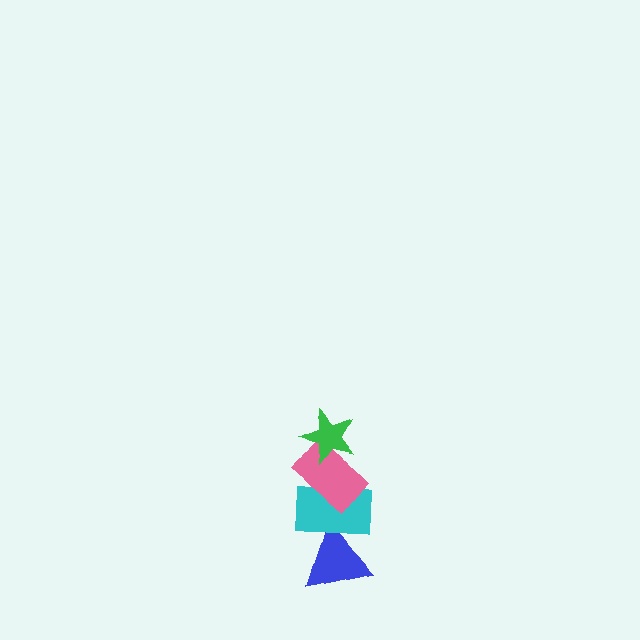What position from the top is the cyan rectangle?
The cyan rectangle is 3rd from the top.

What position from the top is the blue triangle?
The blue triangle is 4th from the top.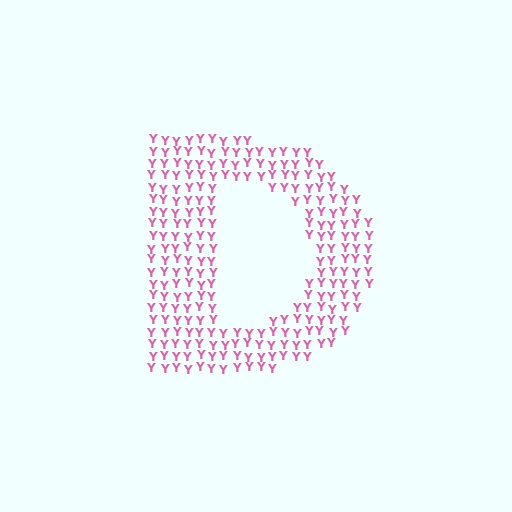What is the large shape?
The large shape is the letter D.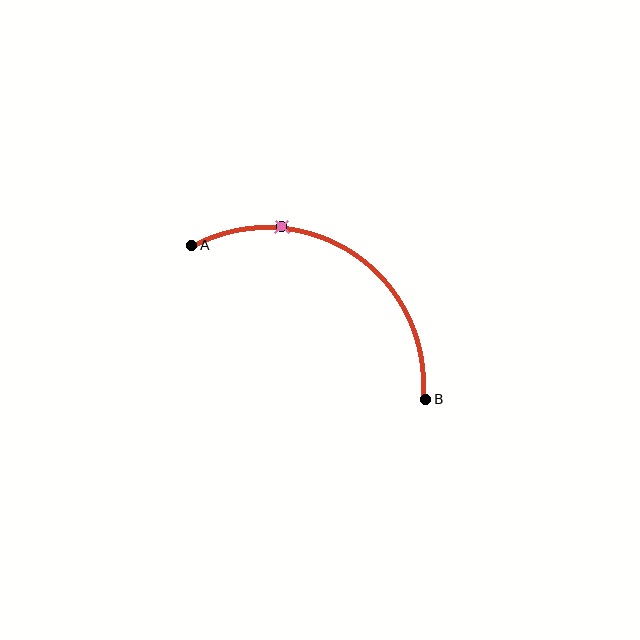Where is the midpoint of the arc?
The arc midpoint is the point on the curve farthest from the straight line joining A and B. It sits above that line.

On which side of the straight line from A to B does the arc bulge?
The arc bulges above the straight line connecting A and B.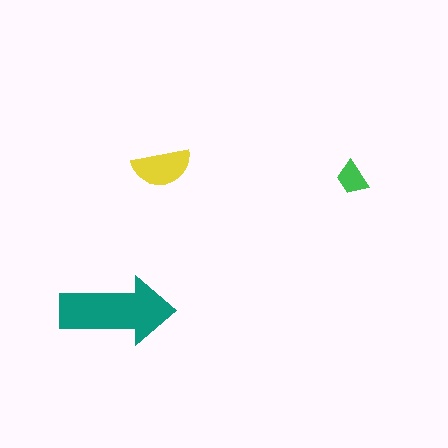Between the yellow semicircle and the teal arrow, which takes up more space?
The teal arrow.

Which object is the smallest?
The green trapezoid.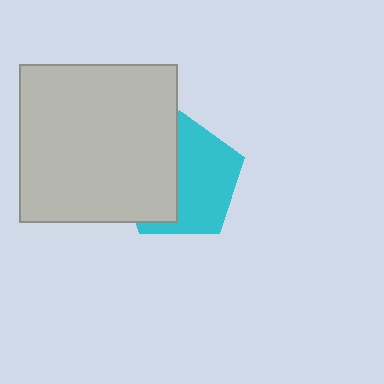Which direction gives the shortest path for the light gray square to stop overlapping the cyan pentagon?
Moving left gives the shortest separation.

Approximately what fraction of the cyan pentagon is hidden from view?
Roughly 44% of the cyan pentagon is hidden behind the light gray square.